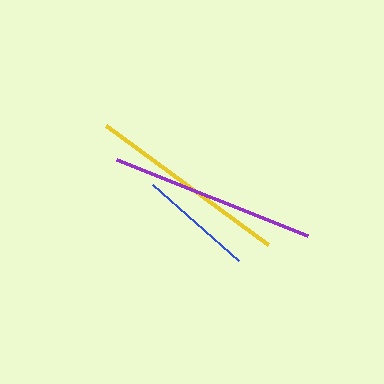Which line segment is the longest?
The purple line is the longest at approximately 205 pixels.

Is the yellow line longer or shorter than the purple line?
The purple line is longer than the yellow line.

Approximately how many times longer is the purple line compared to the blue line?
The purple line is approximately 1.8 times the length of the blue line.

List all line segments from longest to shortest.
From longest to shortest: purple, yellow, blue.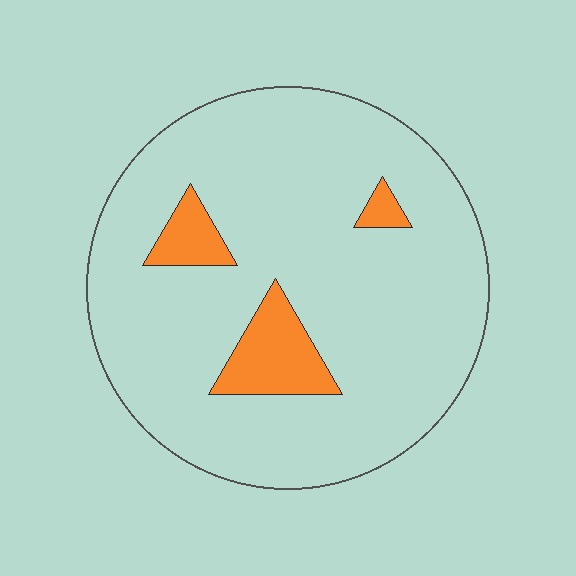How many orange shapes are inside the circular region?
3.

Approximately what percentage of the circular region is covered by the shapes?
Approximately 10%.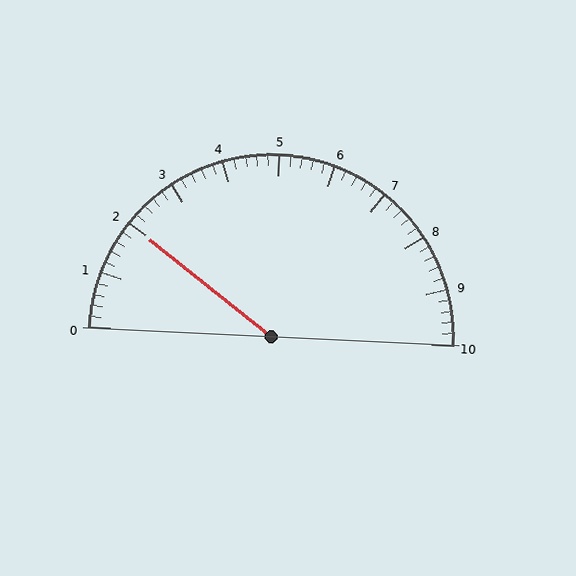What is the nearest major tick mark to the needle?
The nearest major tick mark is 2.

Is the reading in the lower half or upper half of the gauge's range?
The reading is in the lower half of the range (0 to 10).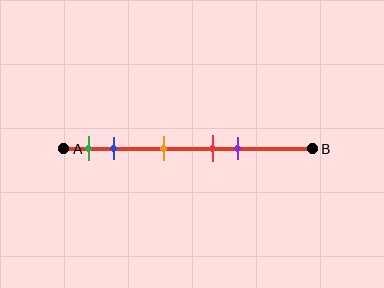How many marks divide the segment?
There are 5 marks dividing the segment.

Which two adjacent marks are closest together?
The red and purple marks are the closest adjacent pair.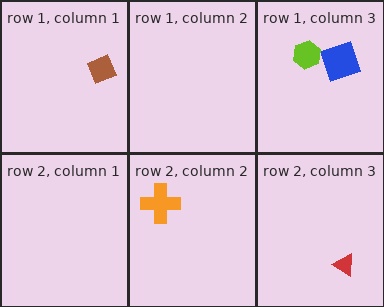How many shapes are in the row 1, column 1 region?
1.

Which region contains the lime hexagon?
The row 1, column 3 region.